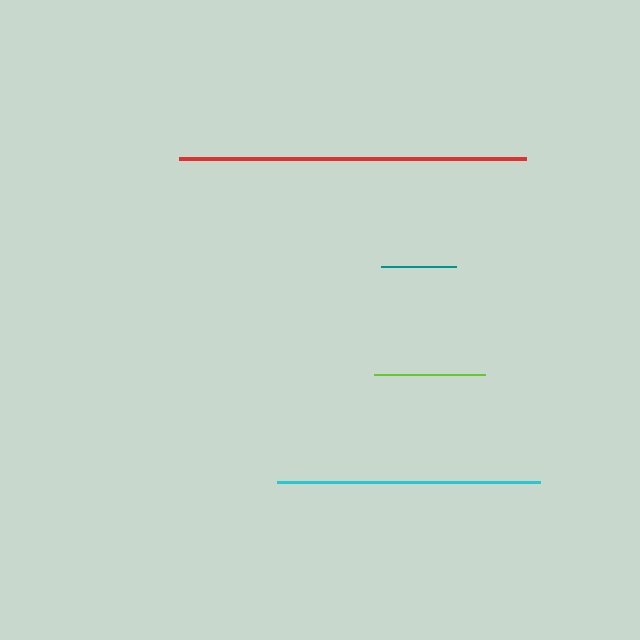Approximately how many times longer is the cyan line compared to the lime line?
The cyan line is approximately 2.4 times the length of the lime line.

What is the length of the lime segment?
The lime segment is approximately 111 pixels long.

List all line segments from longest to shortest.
From longest to shortest: red, cyan, lime, teal.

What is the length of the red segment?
The red segment is approximately 347 pixels long.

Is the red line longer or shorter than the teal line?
The red line is longer than the teal line.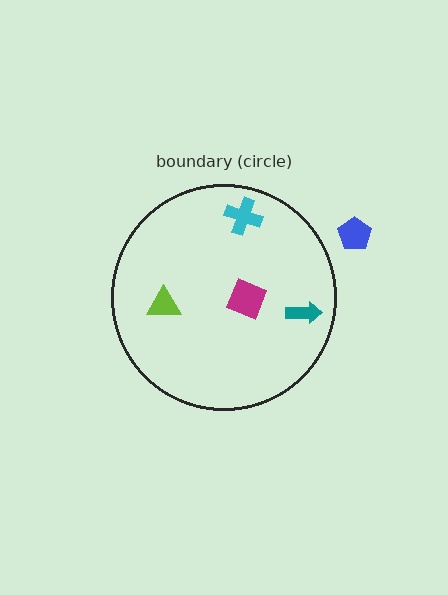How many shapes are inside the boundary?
4 inside, 1 outside.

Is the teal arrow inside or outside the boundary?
Inside.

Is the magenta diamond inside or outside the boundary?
Inside.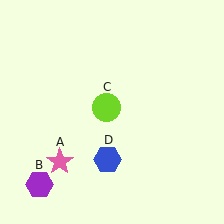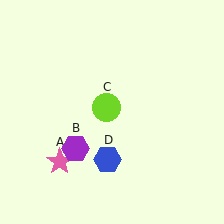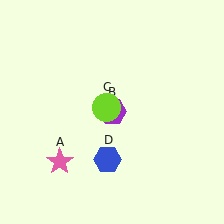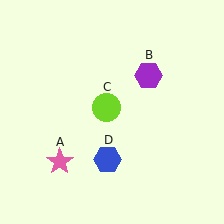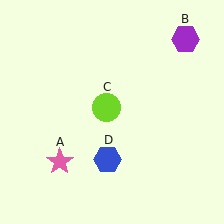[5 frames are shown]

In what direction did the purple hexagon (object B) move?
The purple hexagon (object B) moved up and to the right.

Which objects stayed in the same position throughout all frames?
Pink star (object A) and lime circle (object C) and blue hexagon (object D) remained stationary.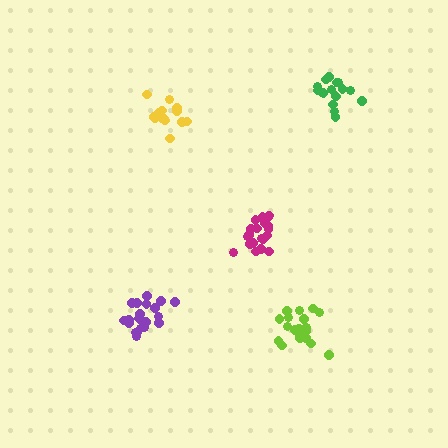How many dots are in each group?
Group 1: 21 dots, Group 2: 17 dots, Group 3: 17 dots, Group 4: 21 dots, Group 5: 21 dots (97 total).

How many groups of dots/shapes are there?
There are 5 groups.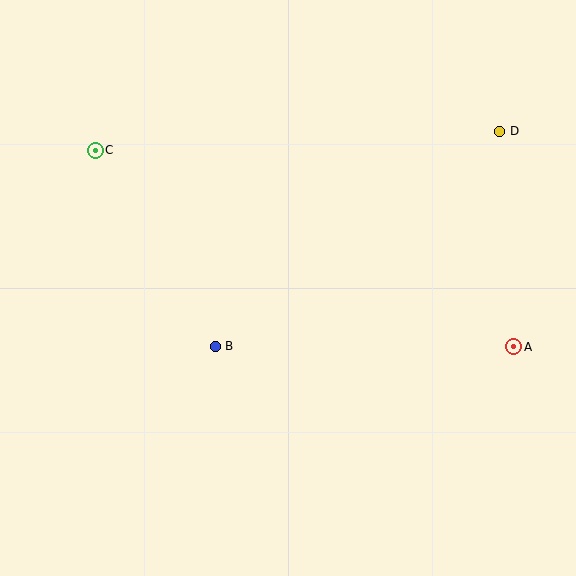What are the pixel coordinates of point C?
Point C is at (95, 150).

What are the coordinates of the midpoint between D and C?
The midpoint between D and C is at (297, 141).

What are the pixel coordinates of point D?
Point D is at (500, 131).